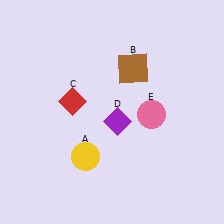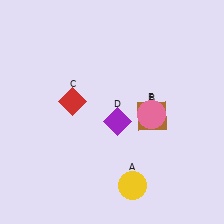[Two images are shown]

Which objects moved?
The objects that moved are: the yellow circle (A), the brown square (B).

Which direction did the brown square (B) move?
The brown square (B) moved down.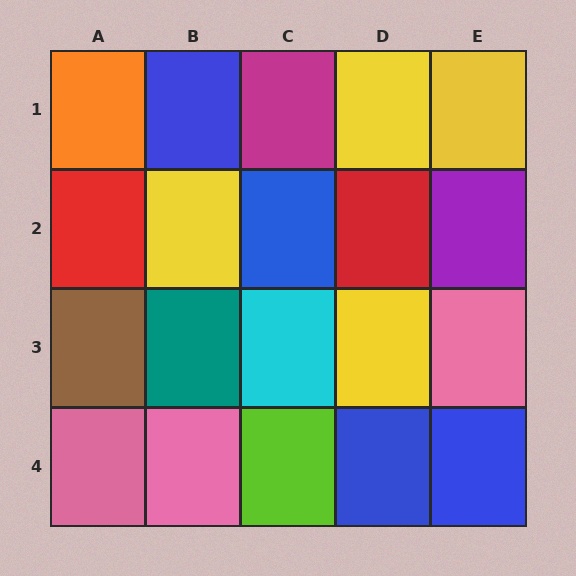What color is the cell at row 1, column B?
Blue.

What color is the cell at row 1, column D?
Yellow.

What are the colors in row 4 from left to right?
Pink, pink, lime, blue, blue.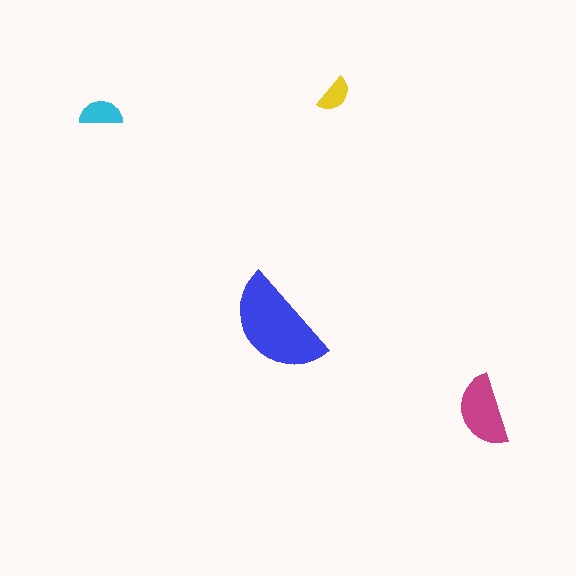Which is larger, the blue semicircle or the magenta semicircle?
The blue one.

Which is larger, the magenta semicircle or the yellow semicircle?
The magenta one.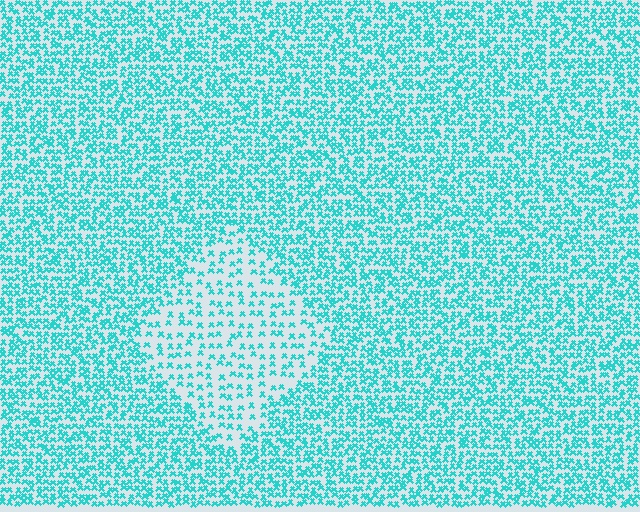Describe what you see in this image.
The image contains small cyan elements arranged at two different densities. A diamond-shaped region is visible where the elements are less densely packed than the surrounding area.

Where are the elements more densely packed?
The elements are more densely packed outside the diamond boundary.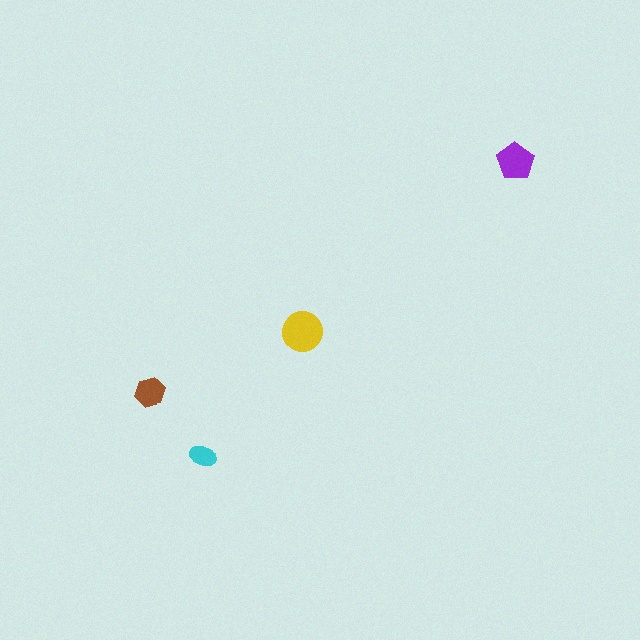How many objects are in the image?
There are 4 objects in the image.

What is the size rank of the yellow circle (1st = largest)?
1st.